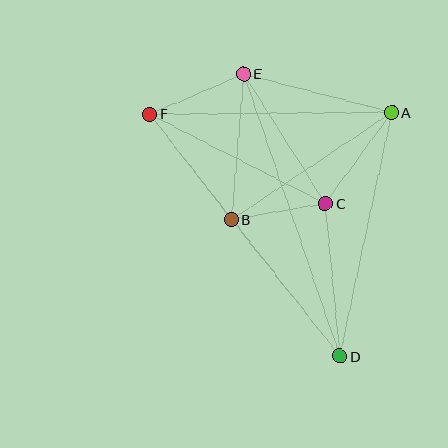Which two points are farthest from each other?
Points D and F are farthest from each other.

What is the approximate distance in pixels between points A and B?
The distance between A and B is approximately 192 pixels.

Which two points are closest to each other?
Points B and C are closest to each other.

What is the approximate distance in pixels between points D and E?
The distance between D and E is approximately 298 pixels.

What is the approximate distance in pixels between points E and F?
The distance between E and F is approximately 102 pixels.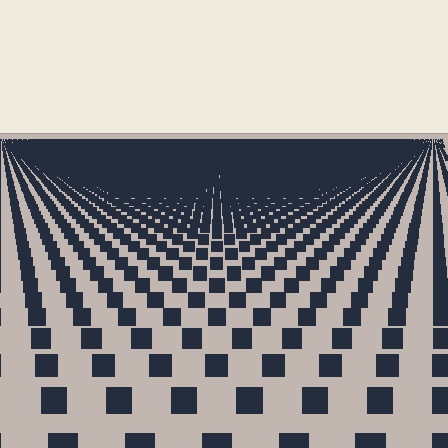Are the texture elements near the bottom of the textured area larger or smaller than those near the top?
Larger. Near the bottom, elements are closer to the viewer and appear at a bigger on-screen size.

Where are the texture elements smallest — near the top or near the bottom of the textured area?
Near the top.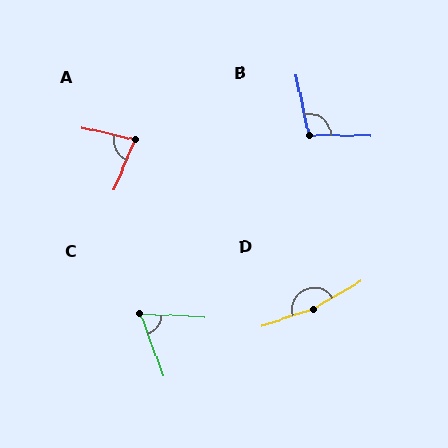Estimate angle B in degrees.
Approximately 103 degrees.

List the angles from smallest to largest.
C (67°), A (80°), B (103°), D (167°).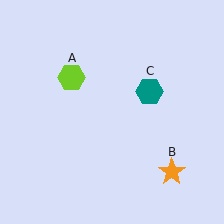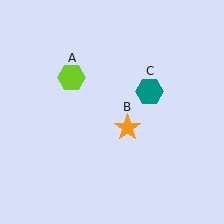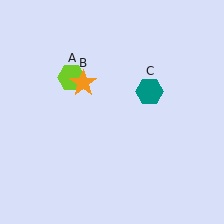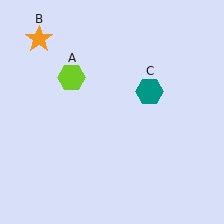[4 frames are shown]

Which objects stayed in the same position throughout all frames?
Lime hexagon (object A) and teal hexagon (object C) remained stationary.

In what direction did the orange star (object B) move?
The orange star (object B) moved up and to the left.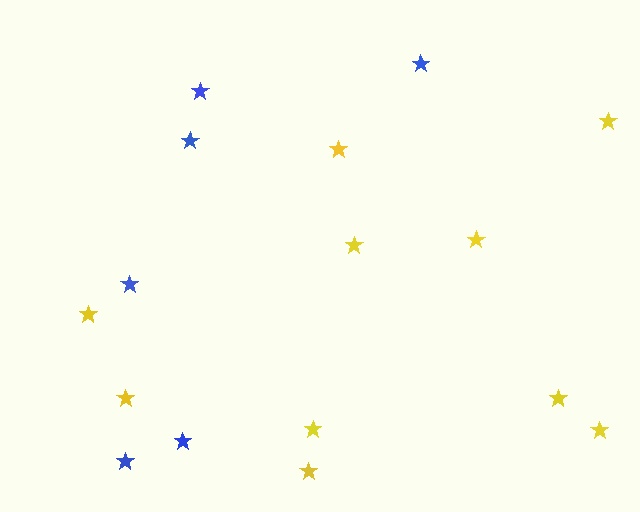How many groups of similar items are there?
There are 2 groups: one group of yellow stars (10) and one group of blue stars (6).